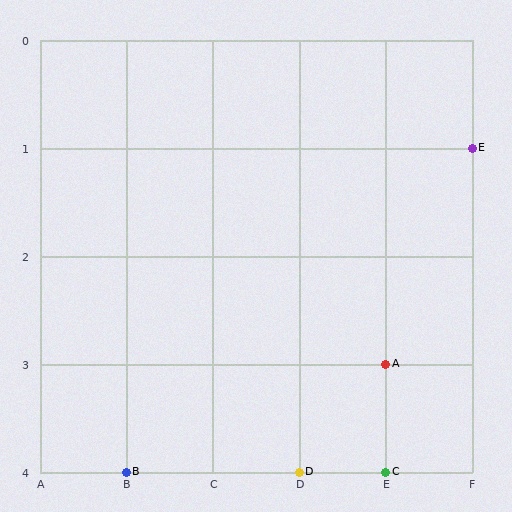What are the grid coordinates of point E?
Point E is at grid coordinates (F, 1).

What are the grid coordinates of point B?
Point B is at grid coordinates (B, 4).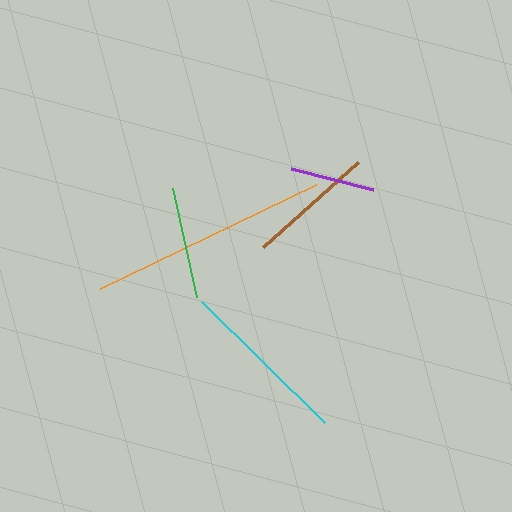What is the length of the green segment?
The green segment is approximately 111 pixels long.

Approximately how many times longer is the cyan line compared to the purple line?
The cyan line is approximately 2.0 times the length of the purple line.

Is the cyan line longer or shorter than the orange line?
The orange line is longer than the cyan line.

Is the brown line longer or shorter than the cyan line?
The cyan line is longer than the brown line.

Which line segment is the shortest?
The purple line is the shortest at approximately 85 pixels.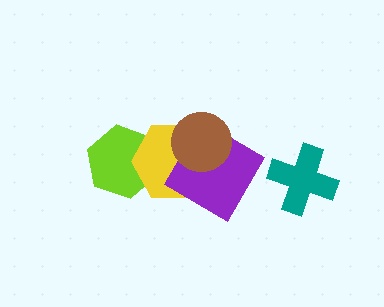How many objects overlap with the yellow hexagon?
3 objects overlap with the yellow hexagon.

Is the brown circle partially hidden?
No, no other shape covers it.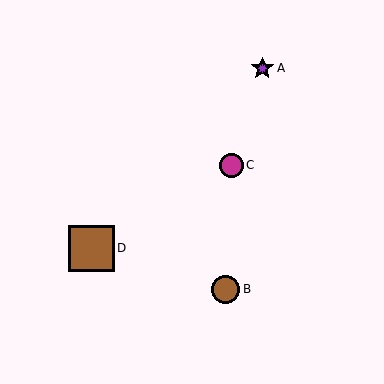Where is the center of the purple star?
The center of the purple star is at (262, 68).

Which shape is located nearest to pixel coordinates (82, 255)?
The brown square (labeled D) at (91, 248) is nearest to that location.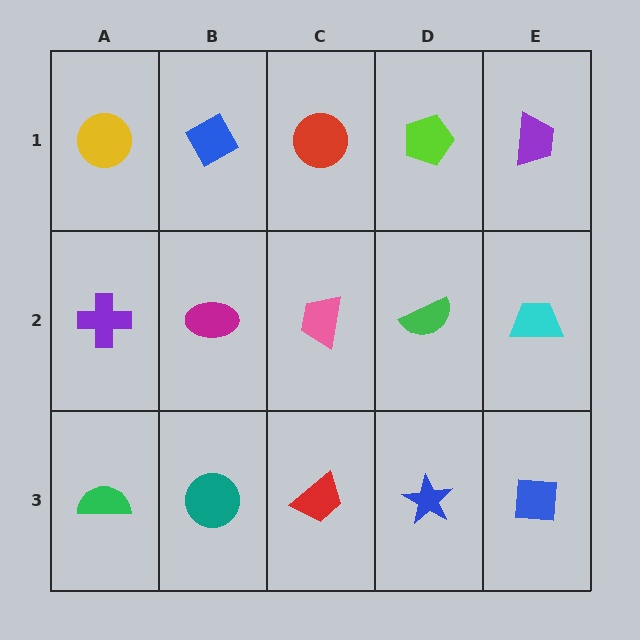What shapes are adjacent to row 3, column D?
A green semicircle (row 2, column D), a red trapezoid (row 3, column C), a blue square (row 3, column E).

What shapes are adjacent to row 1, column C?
A pink trapezoid (row 2, column C), a blue diamond (row 1, column B), a lime pentagon (row 1, column D).